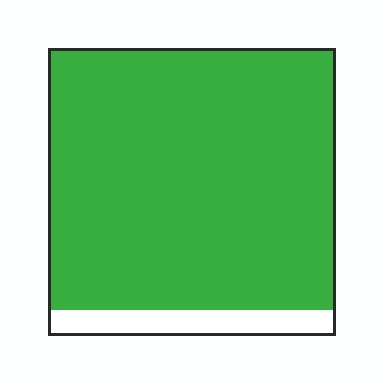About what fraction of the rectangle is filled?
About nine tenths (9/10).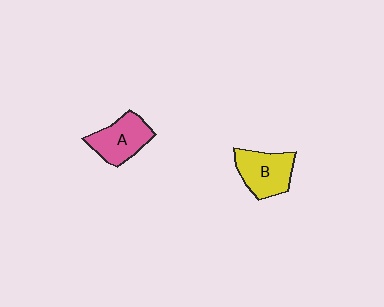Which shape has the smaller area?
Shape A (pink).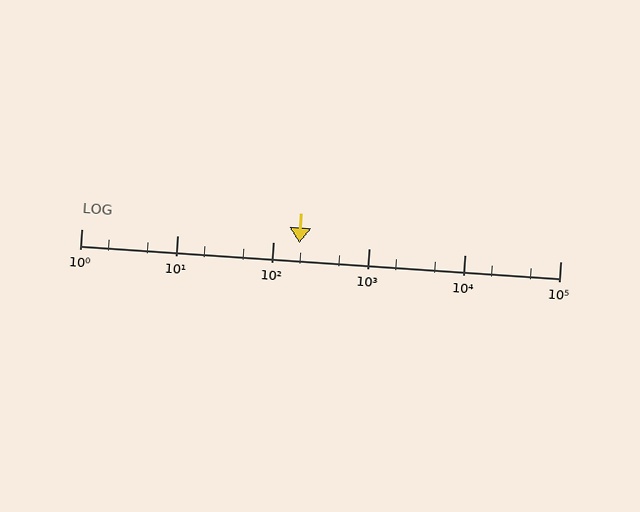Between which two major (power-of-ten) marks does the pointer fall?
The pointer is between 100 and 1000.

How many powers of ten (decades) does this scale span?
The scale spans 5 decades, from 1 to 100000.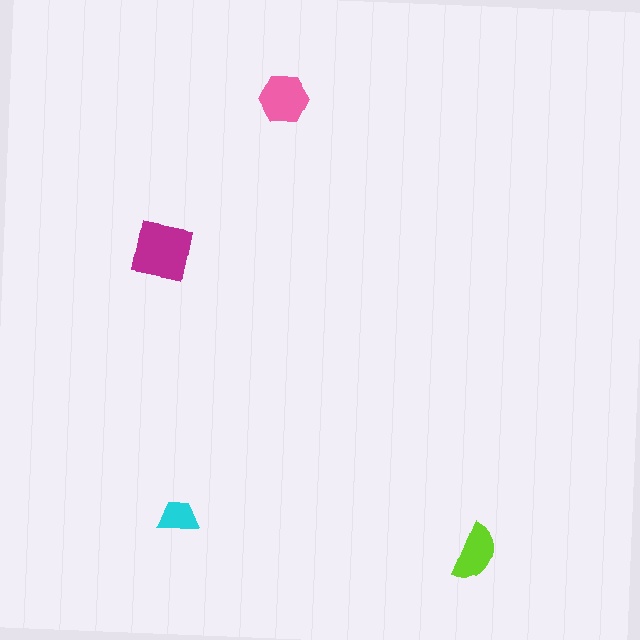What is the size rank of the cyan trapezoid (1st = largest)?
4th.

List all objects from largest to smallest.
The magenta square, the pink hexagon, the lime semicircle, the cyan trapezoid.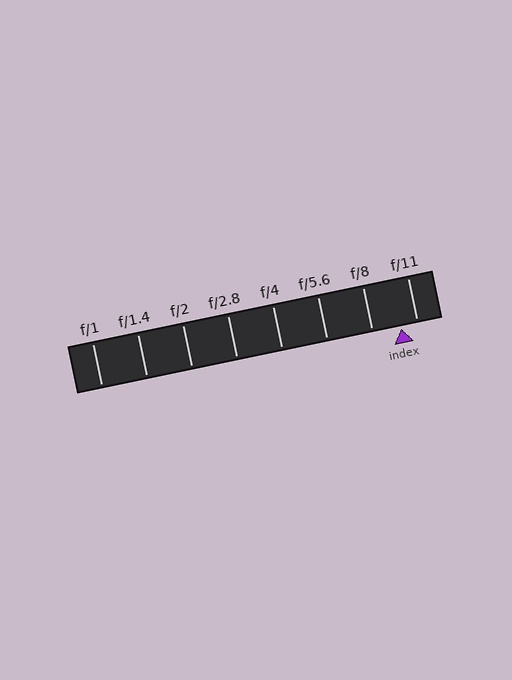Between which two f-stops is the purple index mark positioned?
The index mark is between f/8 and f/11.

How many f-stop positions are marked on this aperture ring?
There are 8 f-stop positions marked.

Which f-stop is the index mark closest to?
The index mark is closest to f/11.